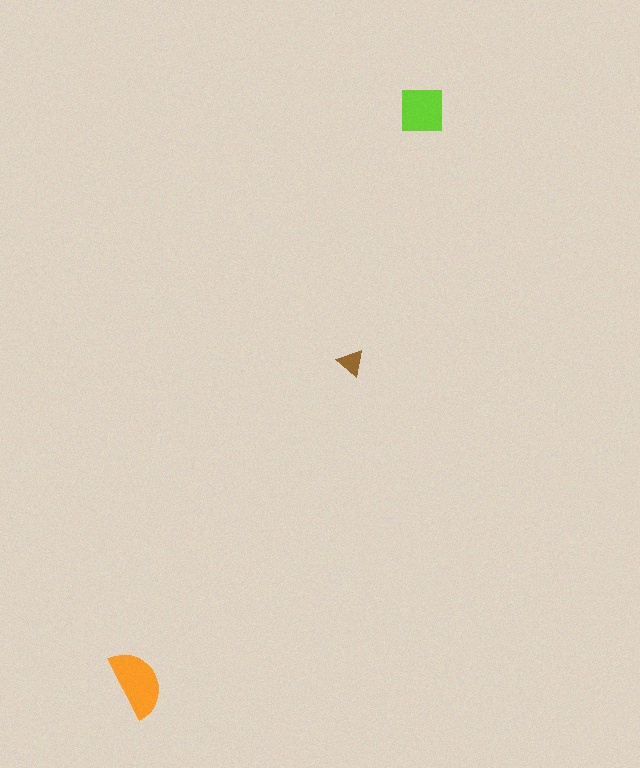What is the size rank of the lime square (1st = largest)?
2nd.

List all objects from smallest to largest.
The brown triangle, the lime square, the orange semicircle.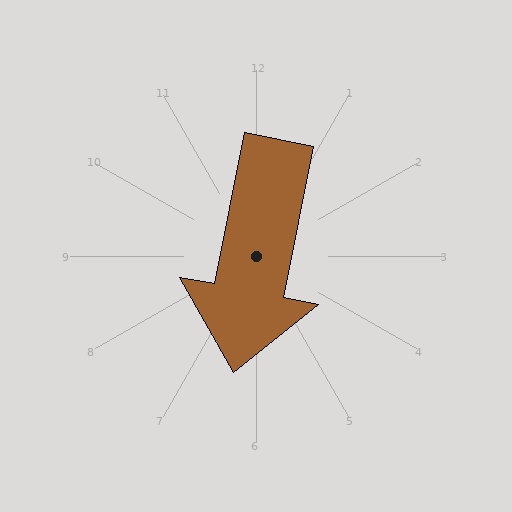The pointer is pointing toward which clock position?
Roughly 6 o'clock.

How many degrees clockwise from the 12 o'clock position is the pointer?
Approximately 191 degrees.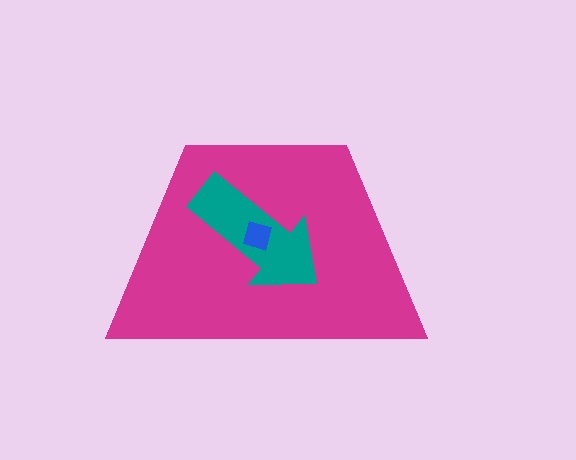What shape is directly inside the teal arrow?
The blue square.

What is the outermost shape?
The magenta trapezoid.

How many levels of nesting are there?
3.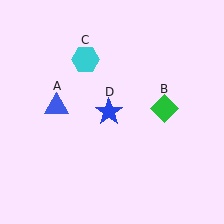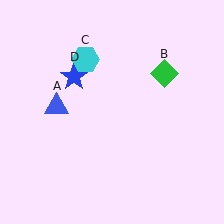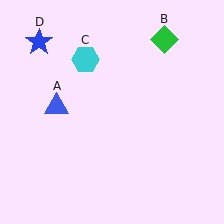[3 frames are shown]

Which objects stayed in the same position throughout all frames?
Blue triangle (object A) and cyan hexagon (object C) remained stationary.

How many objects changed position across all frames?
2 objects changed position: green diamond (object B), blue star (object D).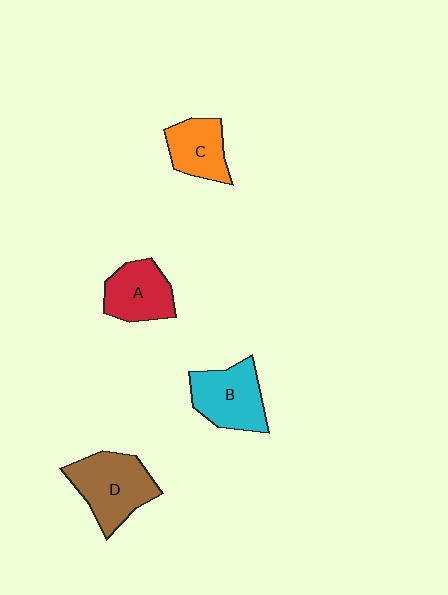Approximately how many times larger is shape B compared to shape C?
Approximately 1.3 times.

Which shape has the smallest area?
Shape C (orange).